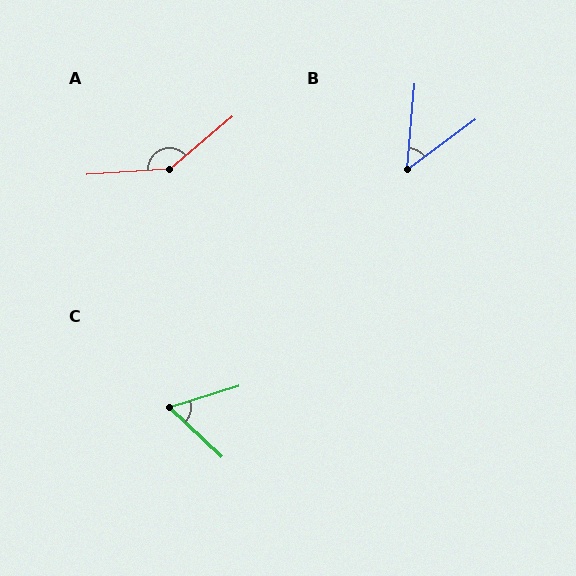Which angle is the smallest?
B, at approximately 48 degrees.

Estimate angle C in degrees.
Approximately 61 degrees.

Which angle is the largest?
A, at approximately 144 degrees.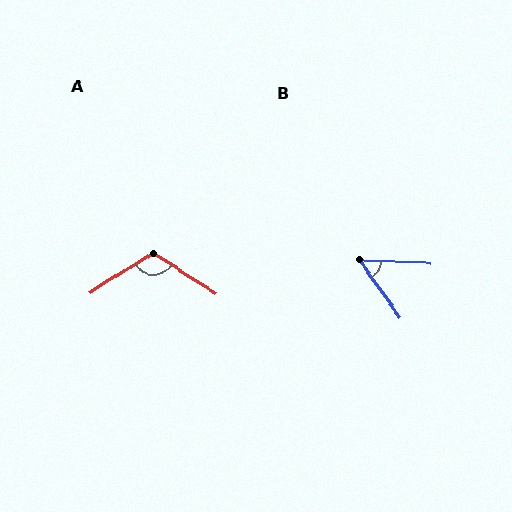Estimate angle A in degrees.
Approximately 115 degrees.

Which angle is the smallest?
B, at approximately 52 degrees.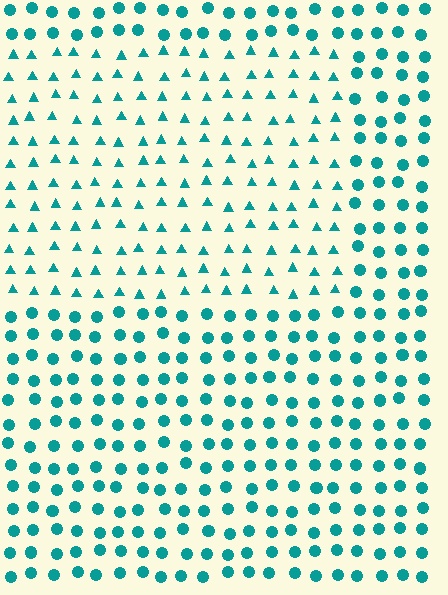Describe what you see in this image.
The image is filled with small teal elements arranged in a uniform grid. A rectangle-shaped region contains triangles, while the surrounding area contains circles. The boundary is defined purely by the change in element shape.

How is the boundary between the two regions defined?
The boundary is defined by a change in element shape: triangles inside vs. circles outside. All elements share the same color and spacing.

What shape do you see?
I see a rectangle.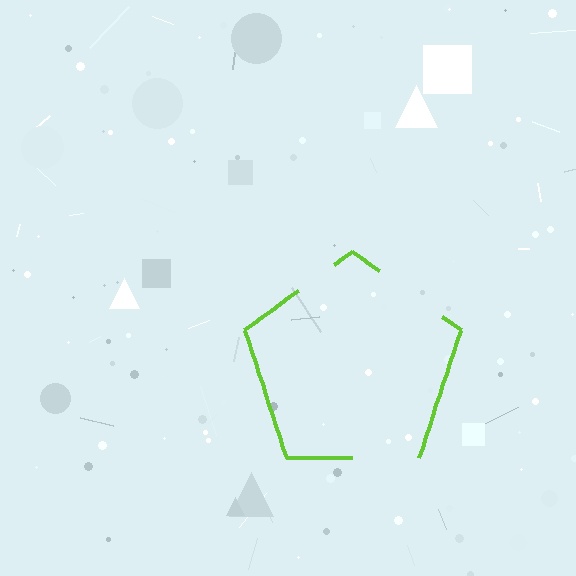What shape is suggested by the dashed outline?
The dashed outline suggests a pentagon.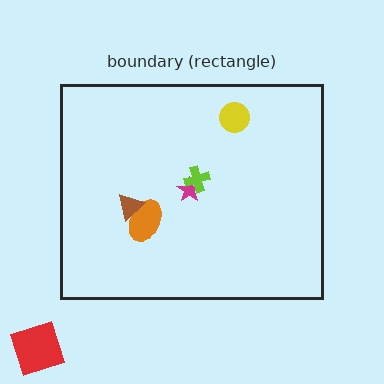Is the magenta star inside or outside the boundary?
Inside.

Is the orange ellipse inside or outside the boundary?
Inside.